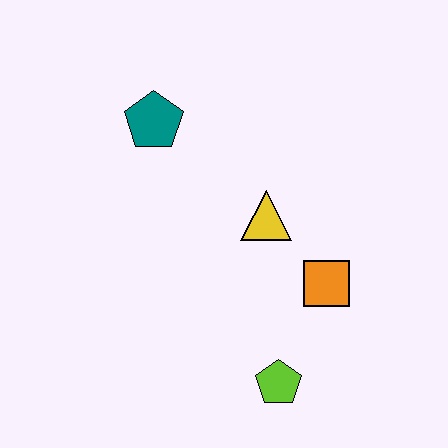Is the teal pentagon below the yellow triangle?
No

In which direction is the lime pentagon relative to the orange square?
The lime pentagon is below the orange square.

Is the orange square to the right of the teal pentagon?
Yes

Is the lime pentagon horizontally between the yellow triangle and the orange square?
Yes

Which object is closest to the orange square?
The yellow triangle is closest to the orange square.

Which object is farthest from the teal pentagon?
The lime pentagon is farthest from the teal pentagon.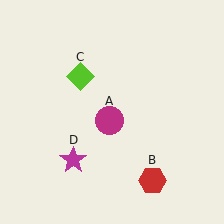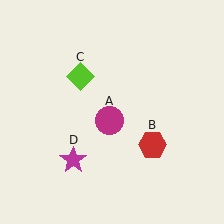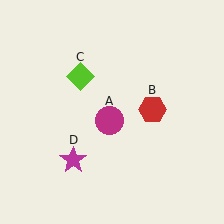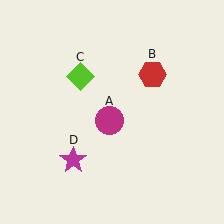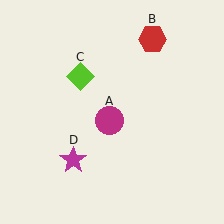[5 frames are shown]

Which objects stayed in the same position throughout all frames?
Magenta circle (object A) and lime diamond (object C) and magenta star (object D) remained stationary.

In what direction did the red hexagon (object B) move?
The red hexagon (object B) moved up.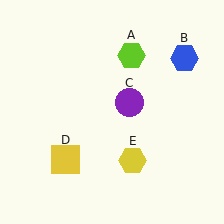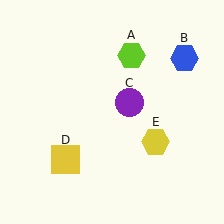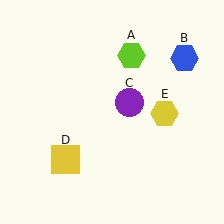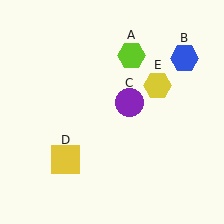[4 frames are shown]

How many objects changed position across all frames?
1 object changed position: yellow hexagon (object E).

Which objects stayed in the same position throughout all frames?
Lime hexagon (object A) and blue hexagon (object B) and purple circle (object C) and yellow square (object D) remained stationary.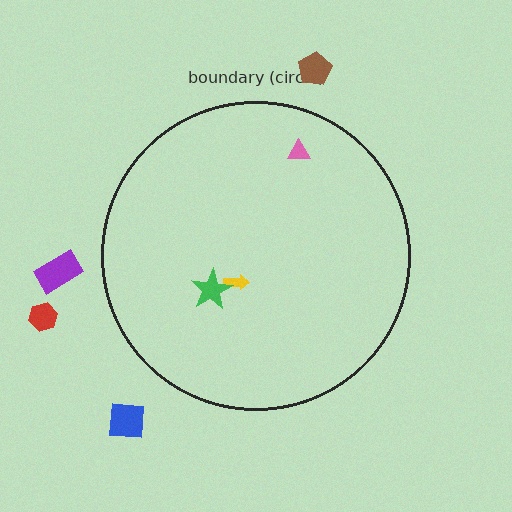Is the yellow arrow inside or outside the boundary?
Inside.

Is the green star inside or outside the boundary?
Inside.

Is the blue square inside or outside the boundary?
Outside.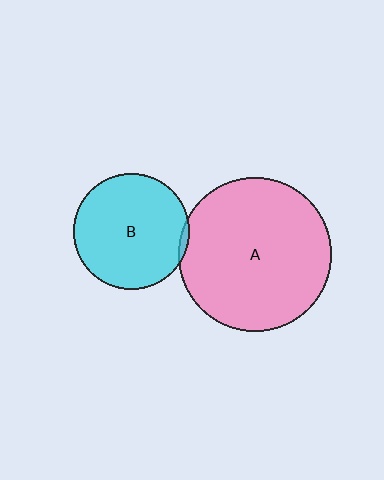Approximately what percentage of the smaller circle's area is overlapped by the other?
Approximately 5%.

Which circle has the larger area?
Circle A (pink).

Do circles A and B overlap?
Yes.